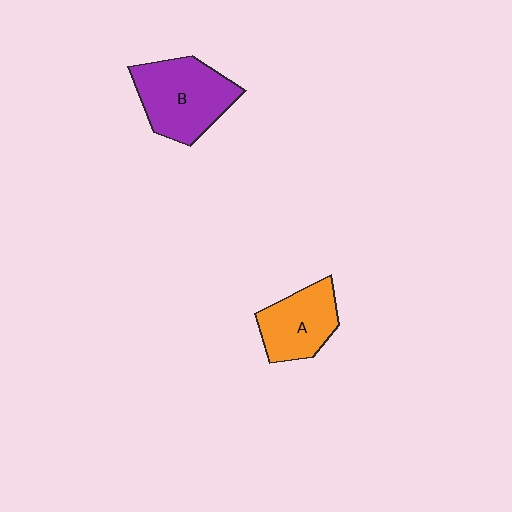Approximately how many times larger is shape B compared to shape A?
Approximately 1.4 times.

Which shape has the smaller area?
Shape A (orange).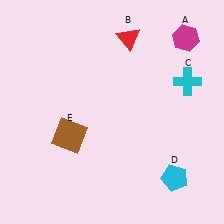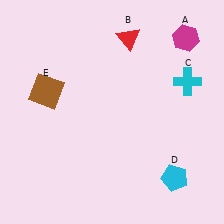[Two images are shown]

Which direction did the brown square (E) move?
The brown square (E) moved up.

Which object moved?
The brown square (E) moved up.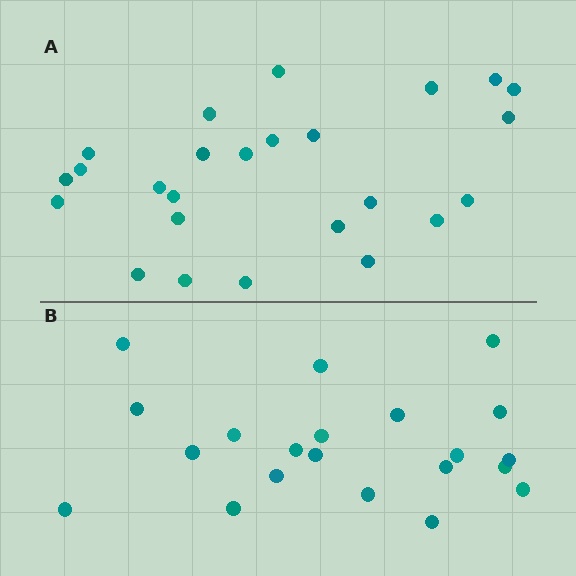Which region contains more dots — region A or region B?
Region A (the top region) has more dots.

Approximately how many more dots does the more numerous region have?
Region A has about 4 more dots than region B.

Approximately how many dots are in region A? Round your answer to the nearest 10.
About 20 dots. (The exact count is 25, which rounds to 20.)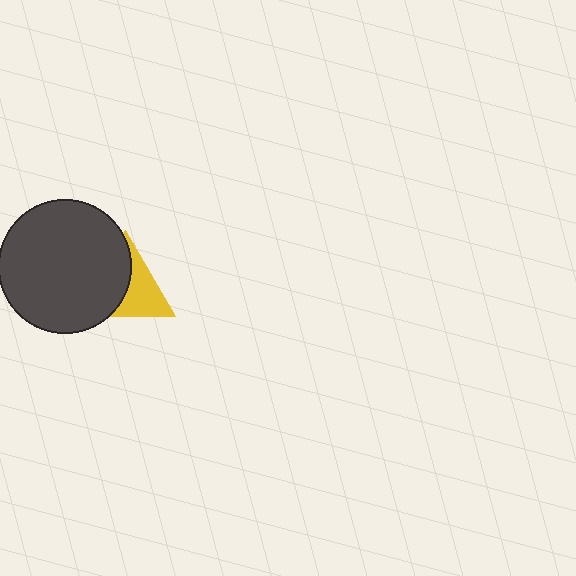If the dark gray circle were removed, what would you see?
You would see the complete yellow triangle.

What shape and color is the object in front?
The object in front is a dark gray circle.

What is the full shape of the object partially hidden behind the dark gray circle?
The partially hidden object is a yellow triangle.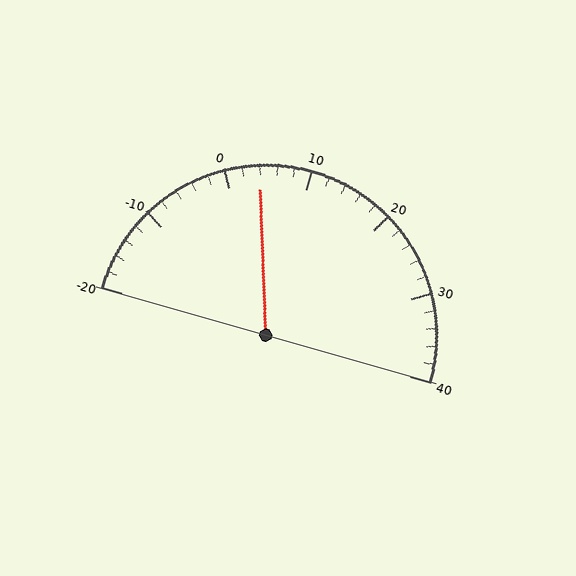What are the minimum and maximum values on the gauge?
The gauge ranges from -20 to 40.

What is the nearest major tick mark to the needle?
The nearest major tick mark is 0.